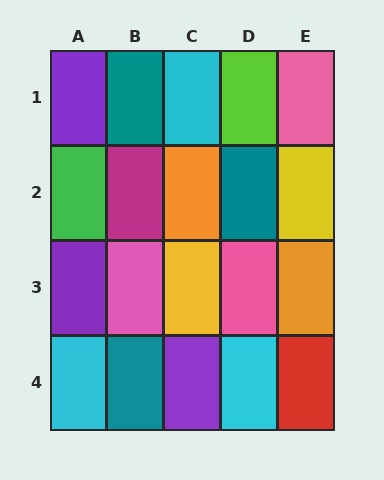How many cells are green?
1 cell is green.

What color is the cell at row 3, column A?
Purple.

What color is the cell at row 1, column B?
Teal.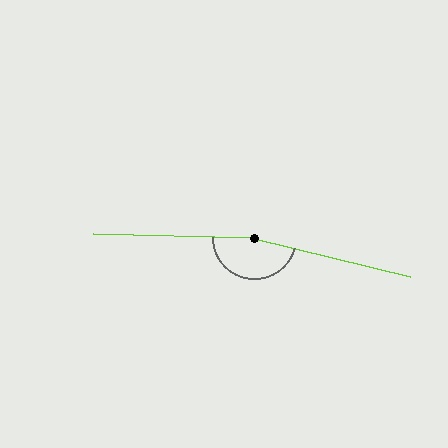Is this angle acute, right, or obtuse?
It is obtuse.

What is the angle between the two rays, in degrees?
Approximately 168 degrees.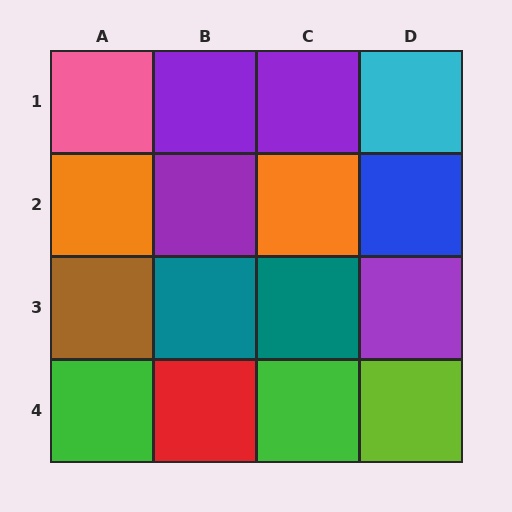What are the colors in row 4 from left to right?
Green, red, green, lime.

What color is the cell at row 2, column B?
Purple.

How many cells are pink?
1 cell is pink.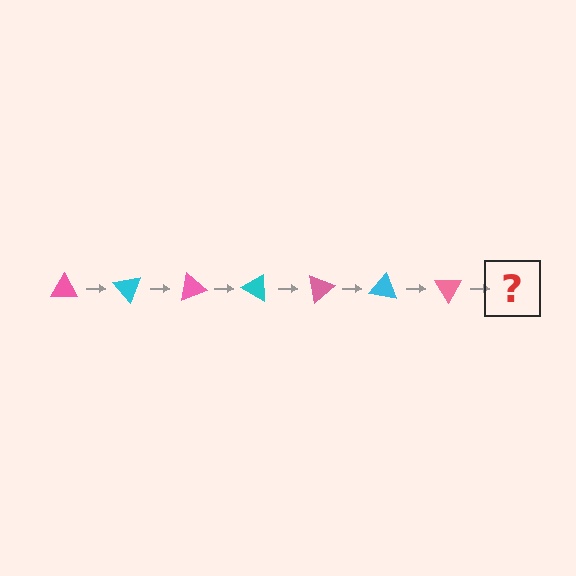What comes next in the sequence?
The next element should be a cyan triangle, rotated 350 degrees from the start.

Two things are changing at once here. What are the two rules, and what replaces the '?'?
The two rules are that it rotates 50 degrees each step and the color cycles through pink and cyan. The '?' should be a cyan triangle, rotated 350 degrees from the start.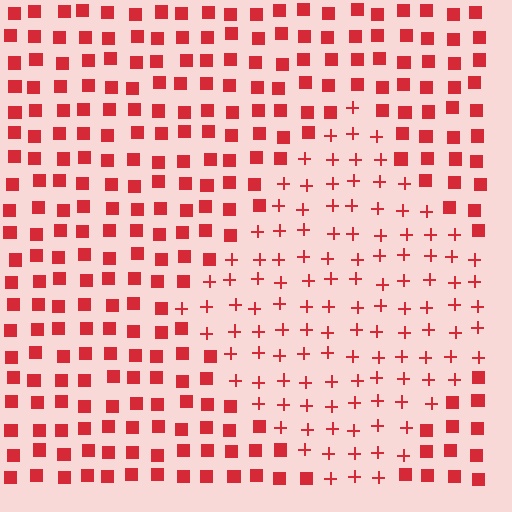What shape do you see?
I see a diamond.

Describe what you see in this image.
The image is filled with small red elements arranged in a uniform grid. A diamond-shaped region contains plus signs, while the surrounding area contains squares. The boundary is defined purely by the change in element shape.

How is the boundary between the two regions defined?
The boundary is defined by a change in element shape: plus signs inside vs. squares outside. All elements share the same color and spacing.